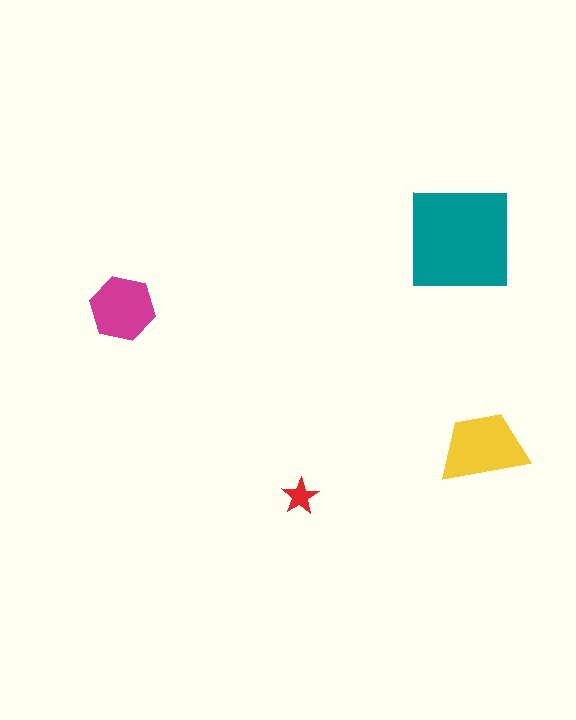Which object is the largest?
The teal square.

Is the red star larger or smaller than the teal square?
Smaller.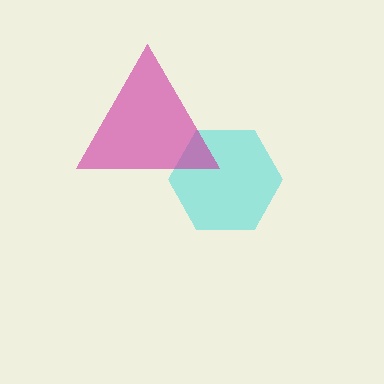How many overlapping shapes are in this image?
There are 2 overlapping shapes in the image.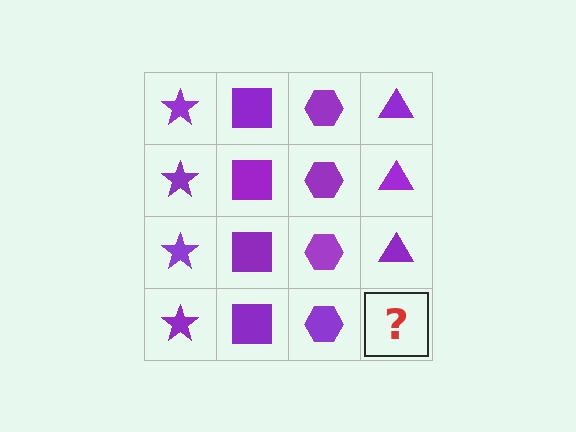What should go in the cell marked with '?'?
The missing cell should contain a purple triangle.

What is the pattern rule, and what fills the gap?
The rule is that each column has a consistent shape. The gap should be filled with a purple triangle.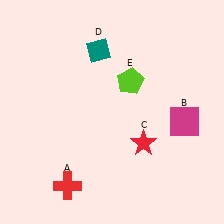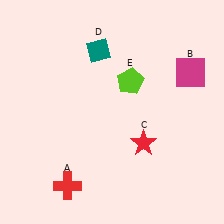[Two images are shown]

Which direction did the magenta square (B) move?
The magenta square (B) moved up.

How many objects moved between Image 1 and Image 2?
1 object moved between the two images.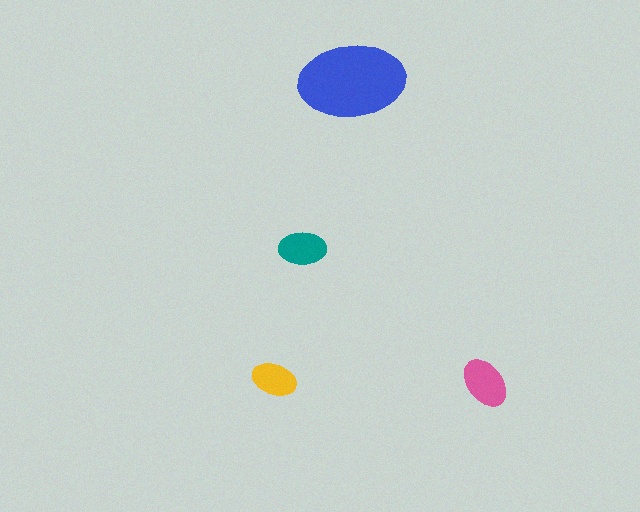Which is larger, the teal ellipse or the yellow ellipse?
The teal one.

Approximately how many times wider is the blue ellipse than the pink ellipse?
About 2 times wider.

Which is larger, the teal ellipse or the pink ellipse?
The pink one.